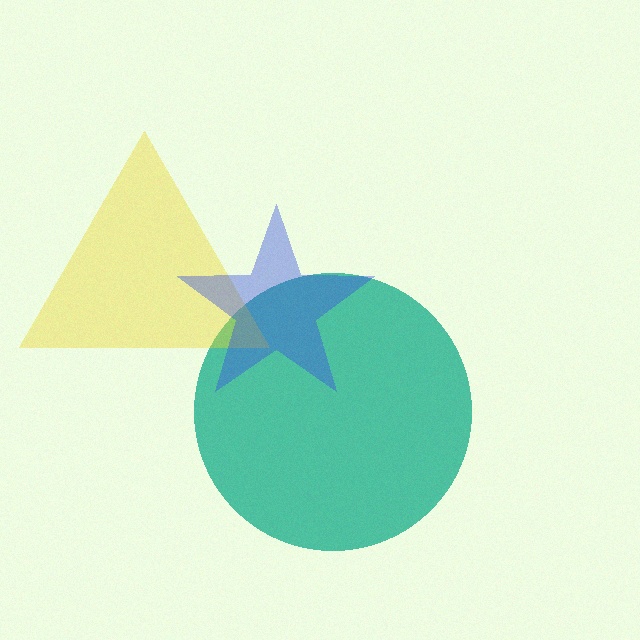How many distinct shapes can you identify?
There are 3 distinct shapes: a teal circle, a yellow triangle, a blue star.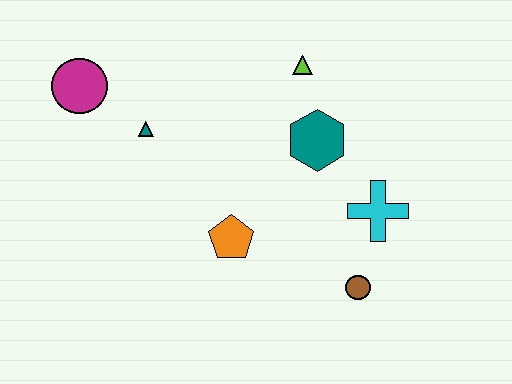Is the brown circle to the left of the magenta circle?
No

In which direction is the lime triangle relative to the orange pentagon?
The lime triangle is above the orange pentagon.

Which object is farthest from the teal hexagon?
The magenta circle is farthest from the teal hexagon.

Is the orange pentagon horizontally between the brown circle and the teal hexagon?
No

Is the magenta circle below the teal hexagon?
No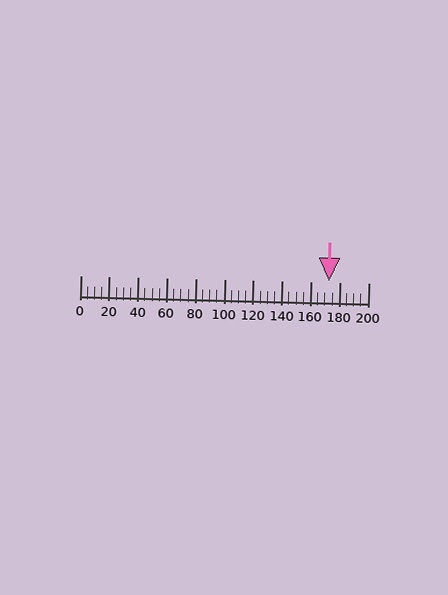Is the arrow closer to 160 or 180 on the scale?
The arrow is closer to 180.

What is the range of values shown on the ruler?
The ruler shows values from 0 to 200.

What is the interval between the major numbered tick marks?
The major tick marks are spaced 20 units apart.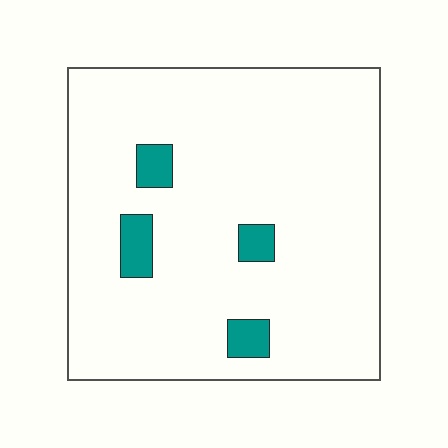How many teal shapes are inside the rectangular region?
4.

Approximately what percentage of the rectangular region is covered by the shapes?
Approximately 5%.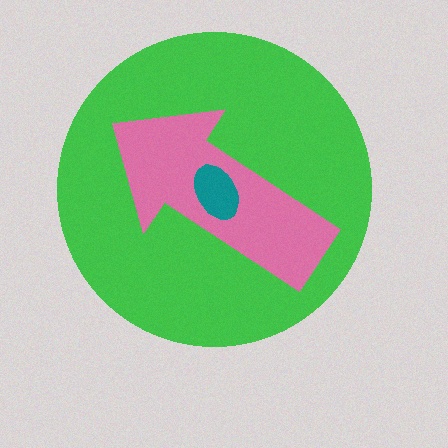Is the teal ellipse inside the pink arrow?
Yes.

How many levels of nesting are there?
3.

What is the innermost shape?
The teal ellipse.